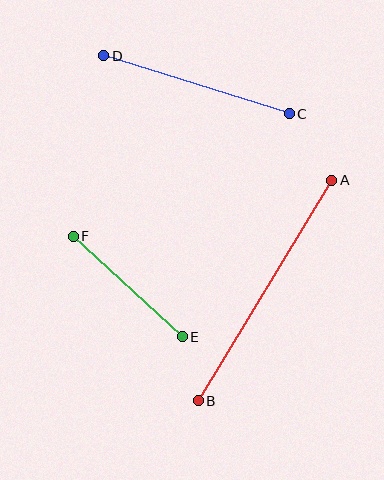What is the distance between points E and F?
The distance is approximately 148 pixels.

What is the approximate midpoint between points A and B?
The midpoint is at approximately (265, 291) pixels.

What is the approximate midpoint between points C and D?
The midpoint is at approximately (196, 85) pixels.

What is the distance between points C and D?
The distance is approximately 194 pixels.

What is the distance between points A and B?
The distance is approximately 258 pixels.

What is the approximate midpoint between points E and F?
The midpoint is at approximately (128, 287) pixels.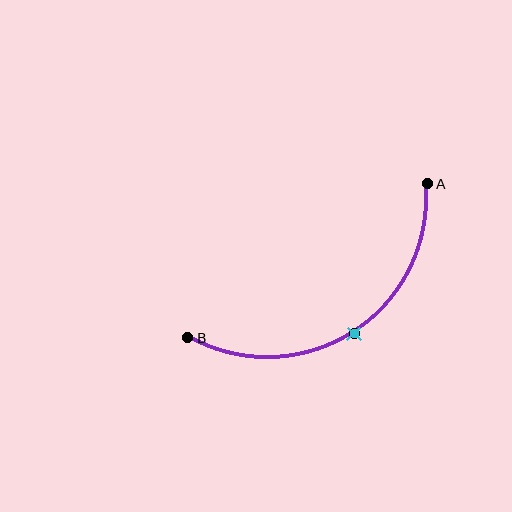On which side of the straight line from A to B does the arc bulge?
The arc bulges below the straight line connecting A and B.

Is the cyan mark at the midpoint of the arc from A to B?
Yes. The cyan mark lies on the arc at equal arc-length from both A and B — it is the arc midpoint.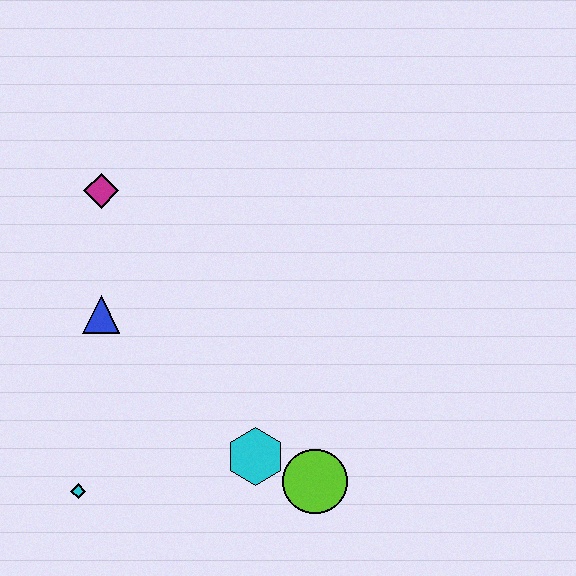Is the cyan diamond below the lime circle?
Yes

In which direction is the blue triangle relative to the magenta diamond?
The blue triangle is below the magenta diamond.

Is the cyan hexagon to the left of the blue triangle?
No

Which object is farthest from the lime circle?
The magenta diamond is farthest from the lime circle.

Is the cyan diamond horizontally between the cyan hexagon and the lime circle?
No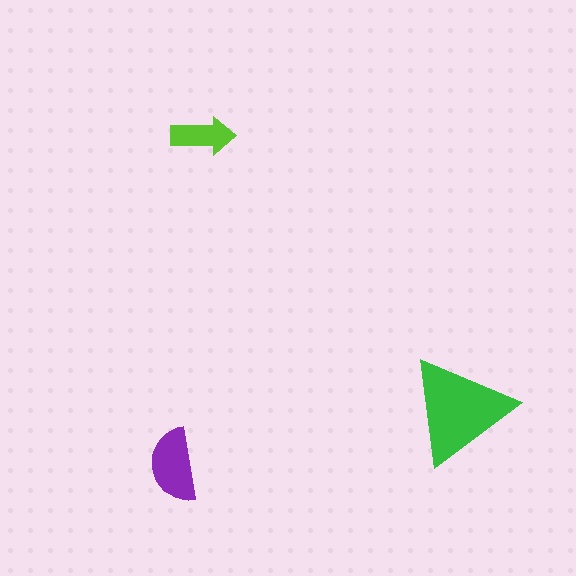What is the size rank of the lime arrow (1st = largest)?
3rd.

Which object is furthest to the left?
The purple semicircle is leftmost.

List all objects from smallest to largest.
The lime arrow, the purple semicircle, the green triangle.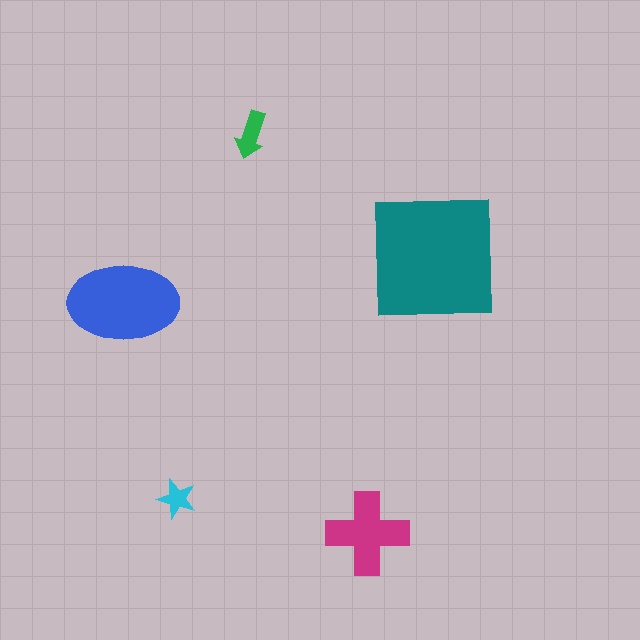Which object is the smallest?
The cyan star.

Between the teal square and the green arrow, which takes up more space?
The teal square.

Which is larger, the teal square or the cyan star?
The teal square.